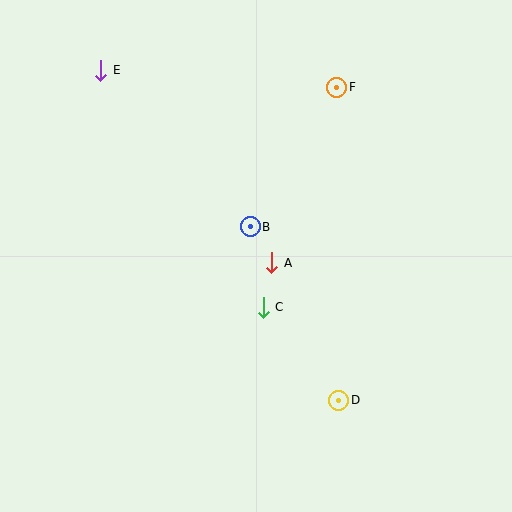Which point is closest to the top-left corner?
Point E is closest to the top-left corner.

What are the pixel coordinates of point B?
Point B is at (250, 227).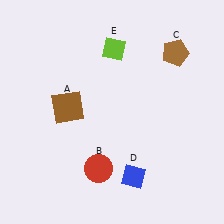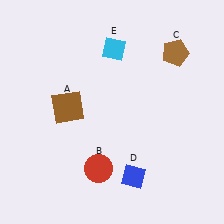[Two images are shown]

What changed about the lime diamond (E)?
In Image 1, E is lime. In Image 2, it changed to cyan.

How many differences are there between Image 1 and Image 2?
There is 1 difference between the two images.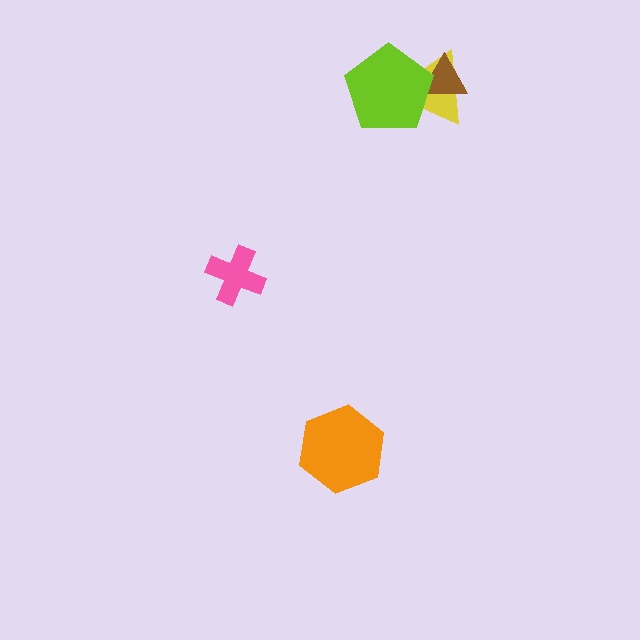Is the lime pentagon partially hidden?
No, no other shape covers it.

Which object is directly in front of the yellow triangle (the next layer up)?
The brown triangle is directly in front of the yellow triangle.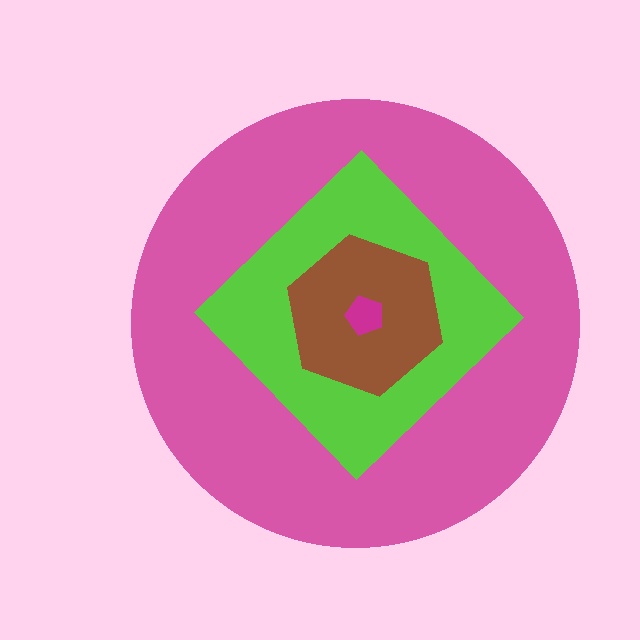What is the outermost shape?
The pink circle.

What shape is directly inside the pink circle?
The lime diamond.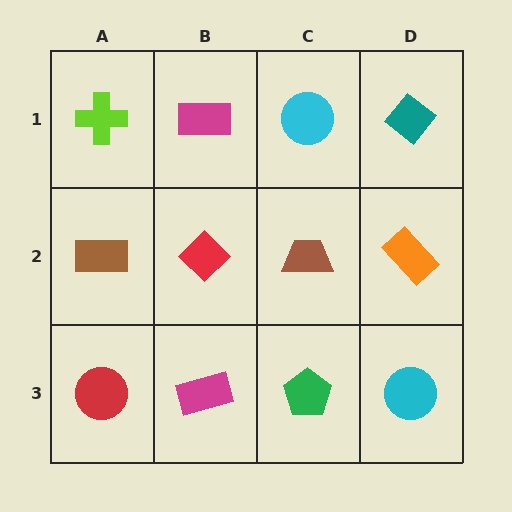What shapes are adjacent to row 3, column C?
A brown trapezoid (row 2, column C), a magenta rectangle (row 3, column B), a cyan circle (row 3, column D).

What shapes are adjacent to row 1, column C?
A brown trapezoid (row 2, column C), a magenta rectangle (row 1, column B), a teal diamond (row 1, column D).